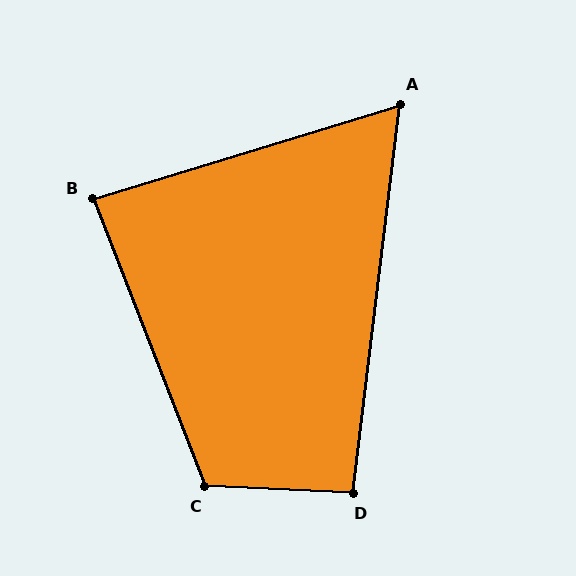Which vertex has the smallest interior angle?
A, at approximately 66 degrees.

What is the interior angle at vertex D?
Approximately 94 degrees (approximately right).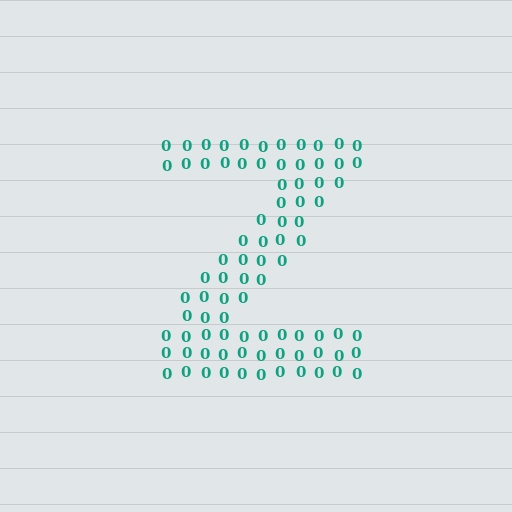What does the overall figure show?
The overall figure shows the letter Z.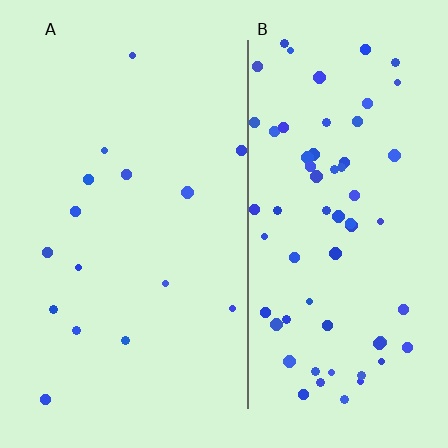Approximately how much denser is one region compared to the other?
Approximately 4.3× — region B over region A.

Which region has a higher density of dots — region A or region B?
B (the right).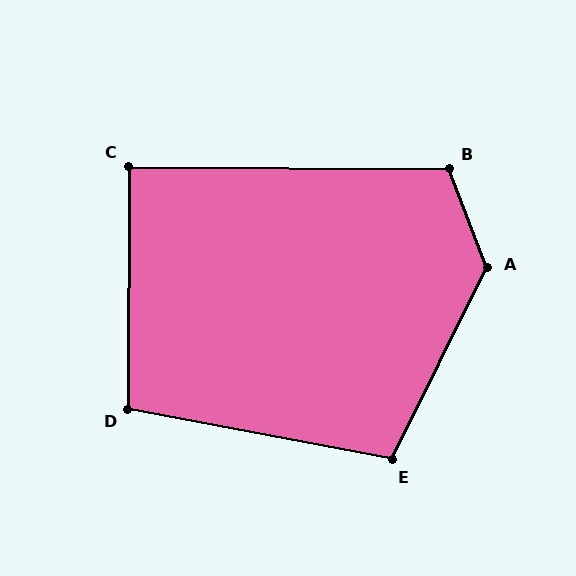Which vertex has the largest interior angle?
A, at approximately 132 degrees.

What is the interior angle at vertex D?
Approximately 101 degrees (obtuse).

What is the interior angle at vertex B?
Approximately 112 degrees (obtuse).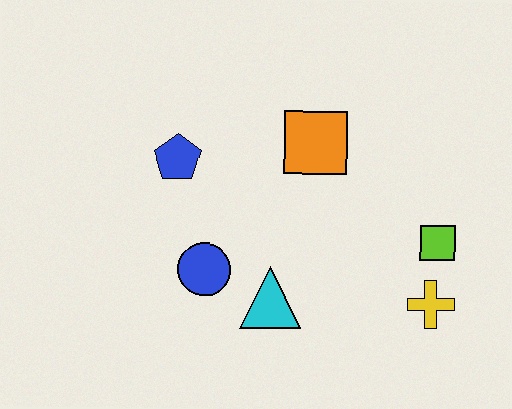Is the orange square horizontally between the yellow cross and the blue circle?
Yes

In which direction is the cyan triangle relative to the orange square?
The cyan triangle is below the orange square.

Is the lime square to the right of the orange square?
Yes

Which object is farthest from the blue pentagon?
The yellow cross is farthest from the blue pentagon.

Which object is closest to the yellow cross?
The lime square is closest to the yellow cross.